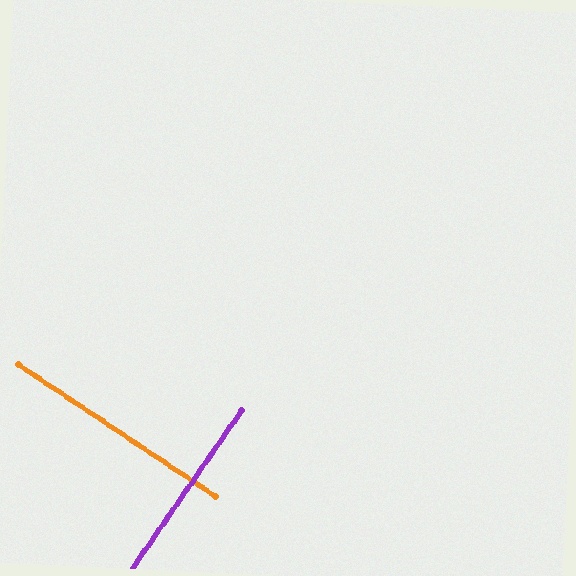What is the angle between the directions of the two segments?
Approximately 89 degrees.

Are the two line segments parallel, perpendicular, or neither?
Perpendicular — they meet at approximately 89°.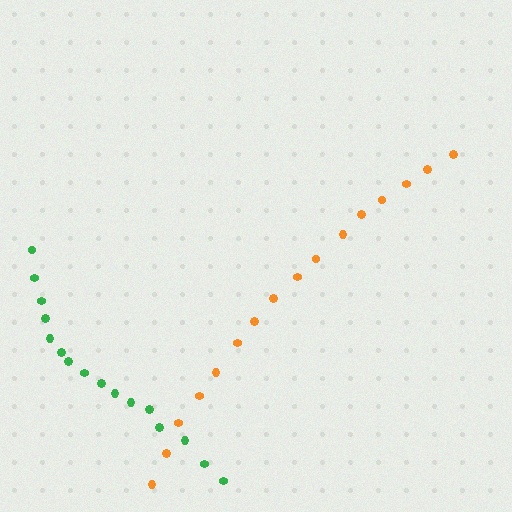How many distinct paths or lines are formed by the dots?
There are 2 distinct paths.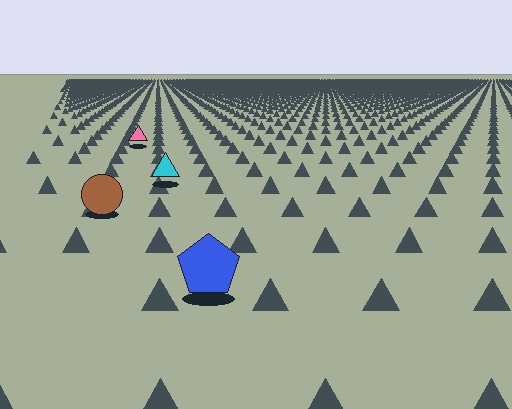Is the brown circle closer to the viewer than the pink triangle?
Yes. The brown circle is closer — you can tell from the texture gradient: the ground texture is coarser near it.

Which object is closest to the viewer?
The blue pentagon is closest. The texture marks near it are larger and more spread out.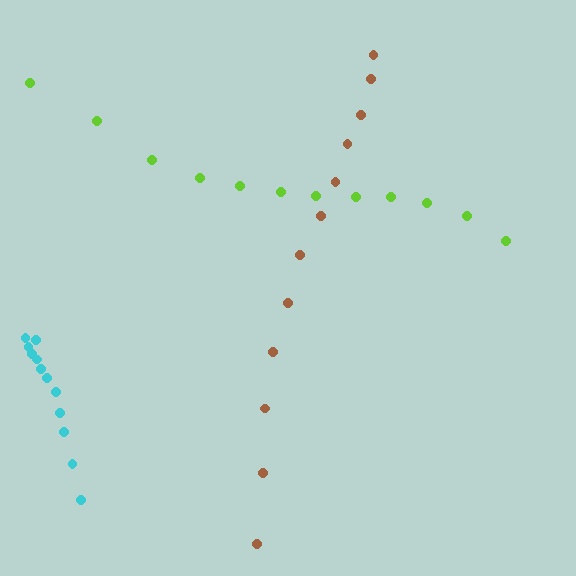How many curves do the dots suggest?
There are 3 distinct paths.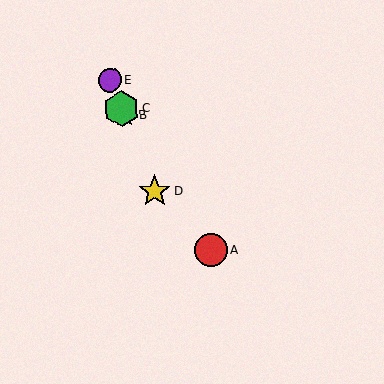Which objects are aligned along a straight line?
Objects B, C, D, E are aligned along a straight line.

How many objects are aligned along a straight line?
4 objects (B, C, D, E) are aligned along a straight line.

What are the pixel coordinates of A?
Object A is at (211, 250).